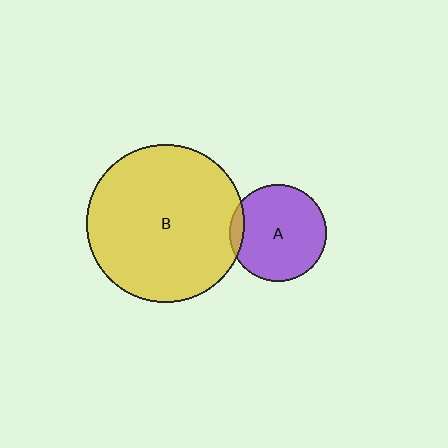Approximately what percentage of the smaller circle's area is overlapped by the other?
Approximately 10%.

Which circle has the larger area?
Circle B (yellow).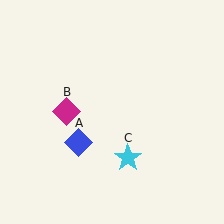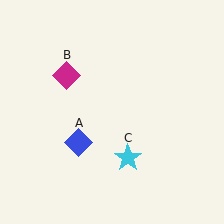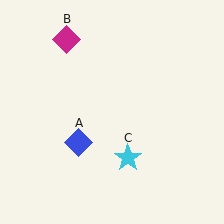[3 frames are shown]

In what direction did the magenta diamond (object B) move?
The magenta diamond (object B) moved up.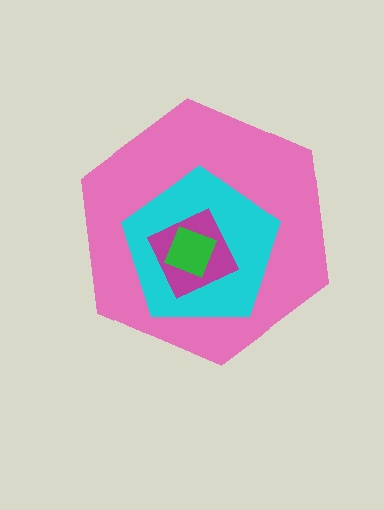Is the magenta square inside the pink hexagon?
Yes.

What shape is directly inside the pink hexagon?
The cyan pentagon.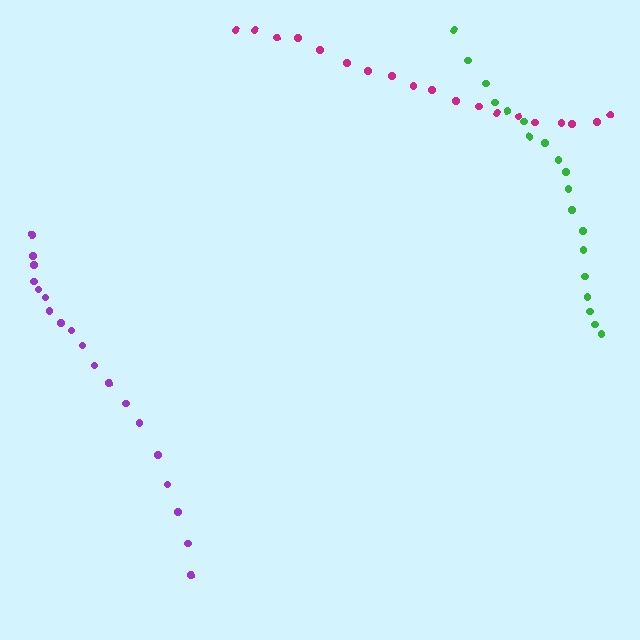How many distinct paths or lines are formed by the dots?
There are 3 distinct paths.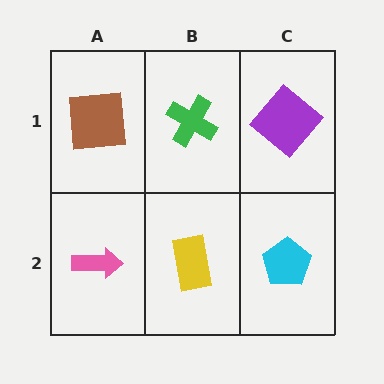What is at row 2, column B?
A yellow rectangle.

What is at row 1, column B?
A green cross.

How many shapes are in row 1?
3 shapes.